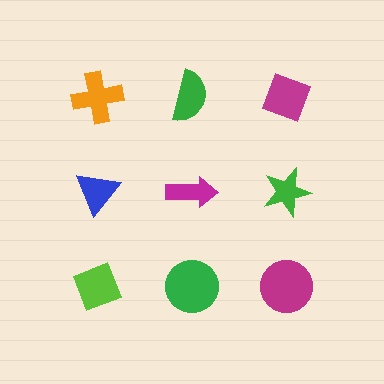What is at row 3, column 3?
A magenta circle.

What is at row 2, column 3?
A green star.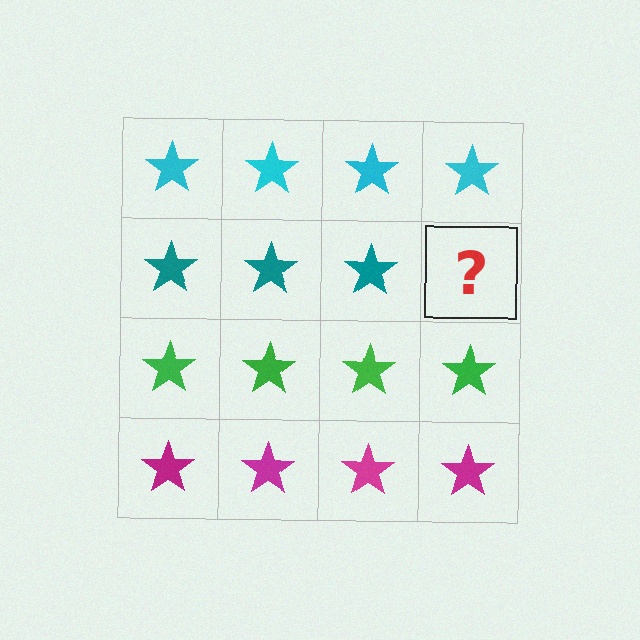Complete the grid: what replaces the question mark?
The question mark should be replaced with a teal star.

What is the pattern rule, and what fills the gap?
The rule is that each row has a consistent color. The gap should be filled with a teal star.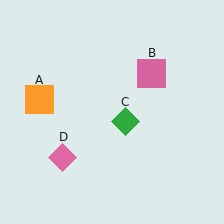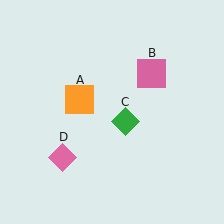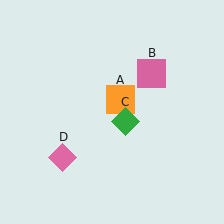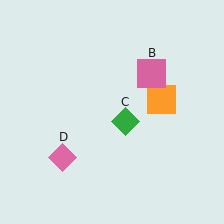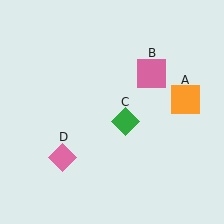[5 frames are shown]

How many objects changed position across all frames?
1 object changed position: orange square (object A).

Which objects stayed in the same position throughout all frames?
Pink square (object B) and green diamond (object C) and pink diamond (object D) remained stationary.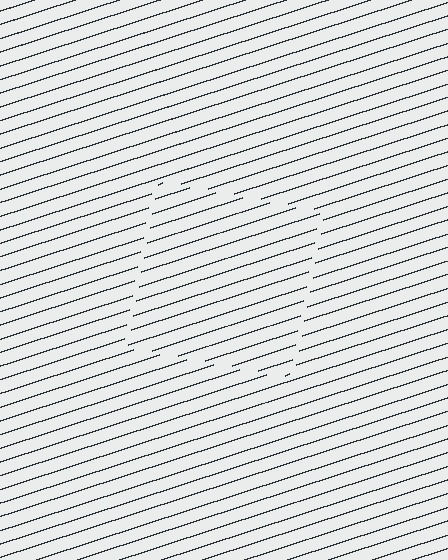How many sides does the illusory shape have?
4 sides — the line-ends trace a square.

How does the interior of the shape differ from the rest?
The interior of the shape contains the same grating, shifted by half a period — the contour is defined by the phase discontinuity where line-ends from the inner and outer gratings abut.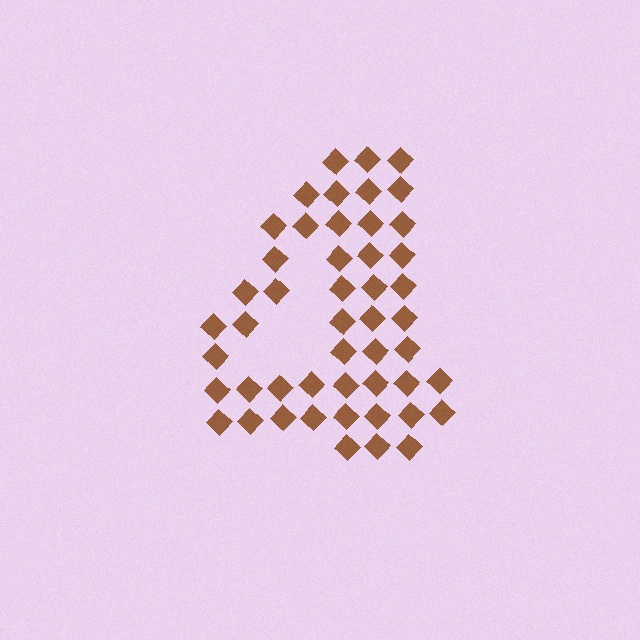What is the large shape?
The large shape is the digit 4.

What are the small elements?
The small elements are diamonds.